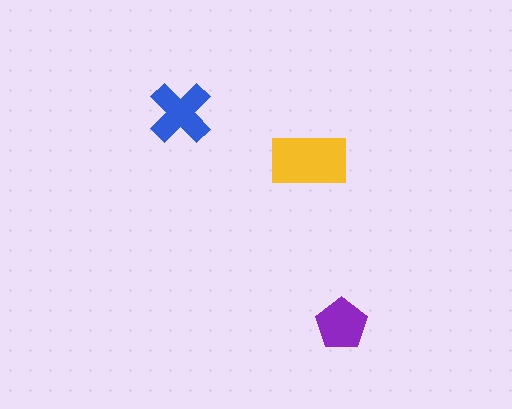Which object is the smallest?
The purple pentagon.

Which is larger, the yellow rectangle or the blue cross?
The yellow rectangle.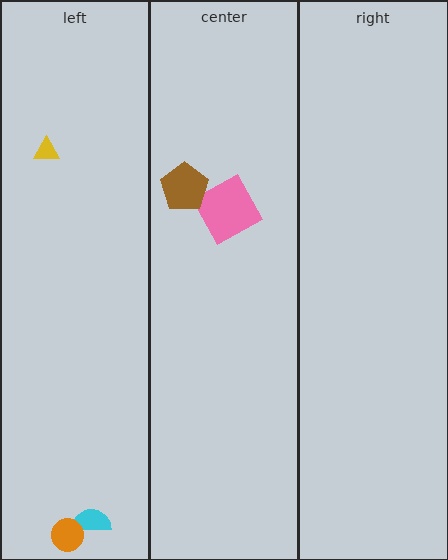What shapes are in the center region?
The pink square, the brown pentagon.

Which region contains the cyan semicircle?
The left region.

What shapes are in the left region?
The yellow triangle, the cyan semicircle, the orange circle.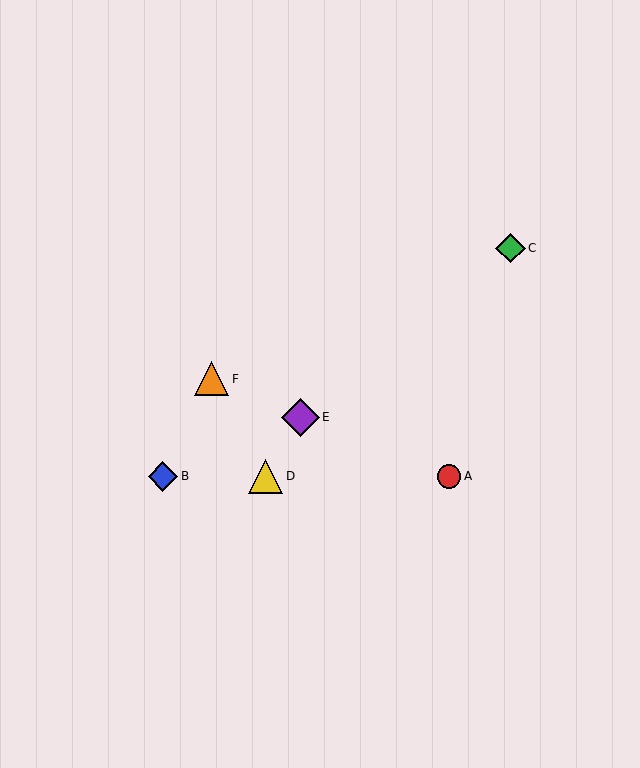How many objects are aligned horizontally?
3 objects (A, B, D) are aligned horizontally.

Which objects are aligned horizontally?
Objects A, B, D are aligned horizontally.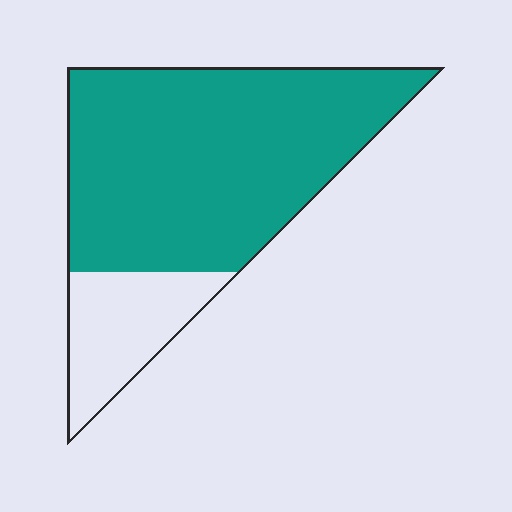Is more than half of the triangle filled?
Yes.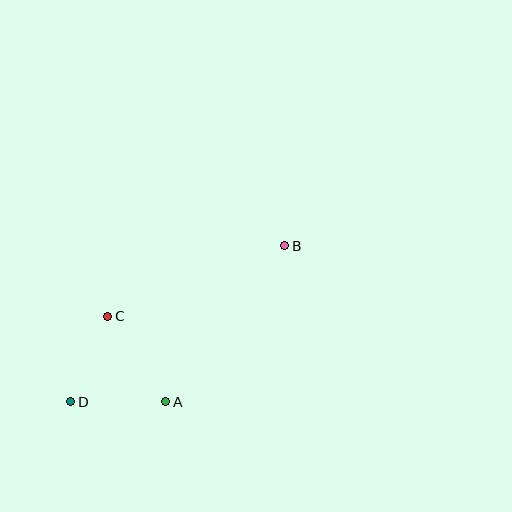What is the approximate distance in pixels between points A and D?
The distance between A and D is approximately 95 pixels.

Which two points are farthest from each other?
Points B and D are farthest from each other.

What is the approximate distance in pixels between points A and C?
The distance between A and C is approximately 103 pixels.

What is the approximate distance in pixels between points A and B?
The distance between A and B is approximately 196 pixels.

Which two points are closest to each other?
Points C and D are closest to each other.